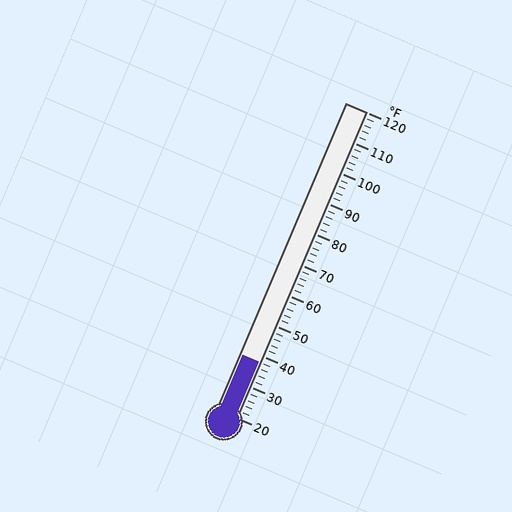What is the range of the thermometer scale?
The thermometer scale ranges from 20°F to 120°F.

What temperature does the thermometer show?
The thermometer shows approximately 38°F.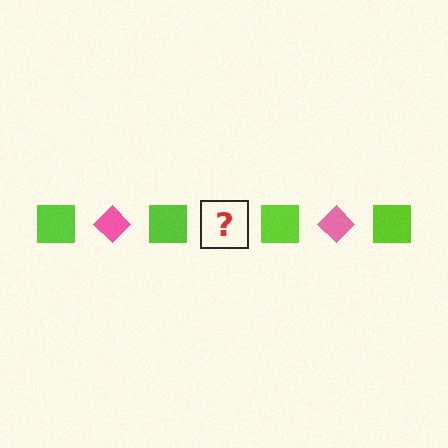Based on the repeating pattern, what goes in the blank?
The blank should be a pink diamond.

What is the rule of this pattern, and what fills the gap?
The rule is that the pattern alternates between lime square and pink diamond. The gap should be filled with a pink diamond.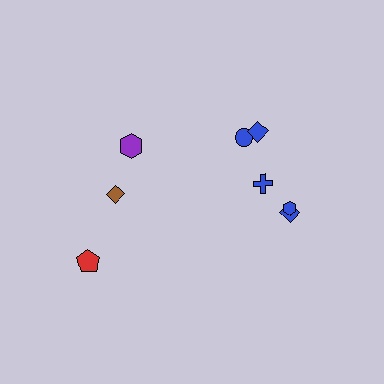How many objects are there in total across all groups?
There are 8 objects.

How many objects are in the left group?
There are 3 objects.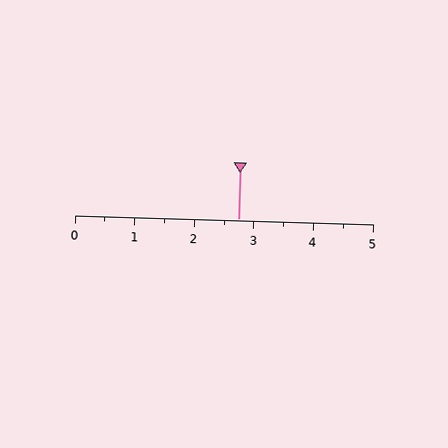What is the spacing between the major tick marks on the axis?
The major ticks are spaced 1 apart.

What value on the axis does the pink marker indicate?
The marker indicates approximately 2.8.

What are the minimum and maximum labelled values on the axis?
The axis runs from 0 to 5.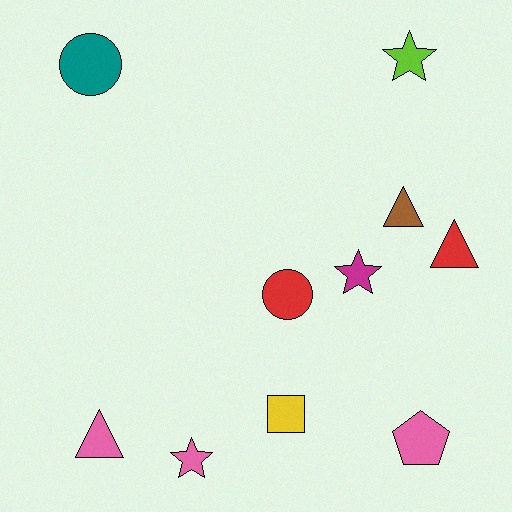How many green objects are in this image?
There are no green objects.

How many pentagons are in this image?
There is 1 pentagon.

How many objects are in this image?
There are 10 objects.